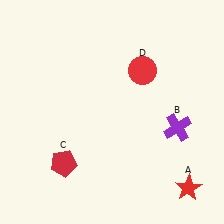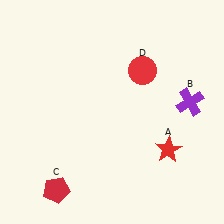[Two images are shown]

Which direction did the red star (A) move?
The red star (A) moved up.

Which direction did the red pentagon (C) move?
The red pentagon (C) moved down.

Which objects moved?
The objects that moved are: the red star (A), the purple cross (B), the red pentagon (C).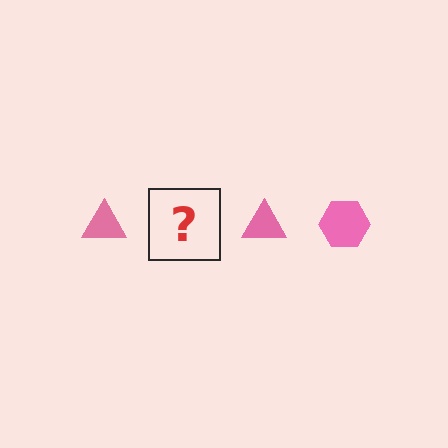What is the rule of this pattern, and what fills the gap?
The rule is that the pattern cycles through triangle, hexagon shapes in pink. The gap should be filled with a pink hexagon.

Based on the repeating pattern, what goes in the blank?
The blank should be a pink hexagon.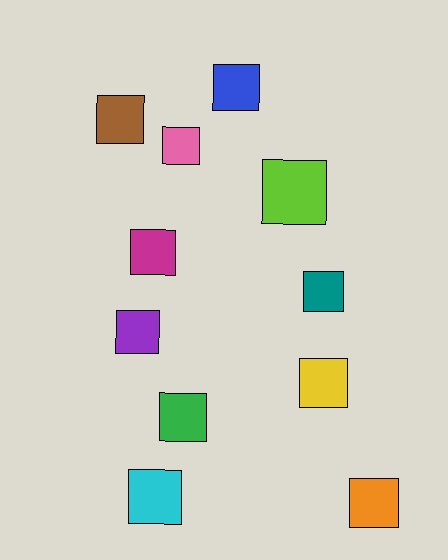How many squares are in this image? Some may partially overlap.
There are 11 squares.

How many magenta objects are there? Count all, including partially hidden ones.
There is 1 magenta object.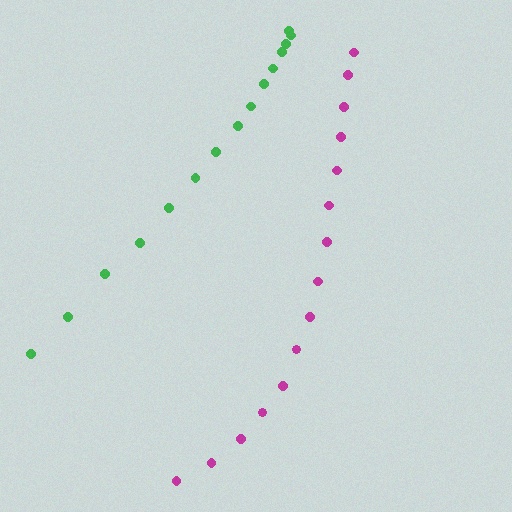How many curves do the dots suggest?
There are 2 distinct paths.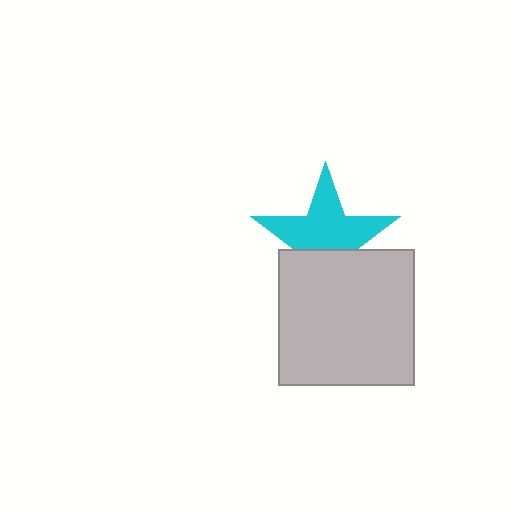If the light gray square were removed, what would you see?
You would see the complete cyan star.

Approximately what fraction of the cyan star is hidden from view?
Roughly 37% of the cyan star is hidden behind the light gray square.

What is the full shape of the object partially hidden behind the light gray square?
The partially hidden object is a cyan star.